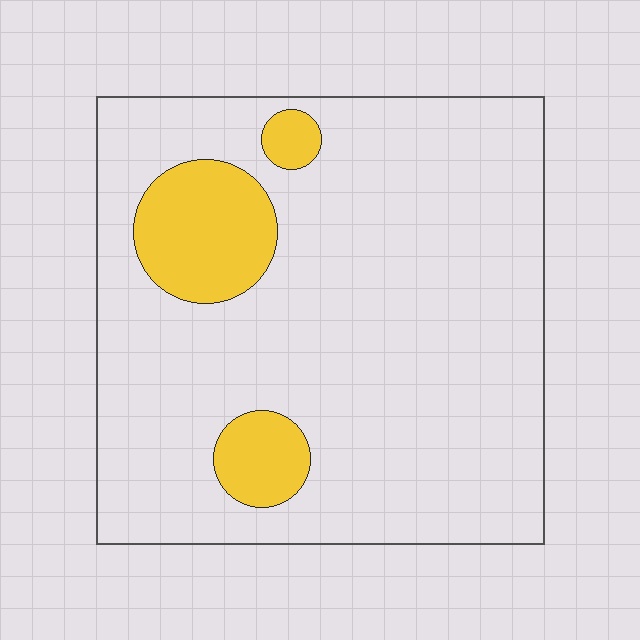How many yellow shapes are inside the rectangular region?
3.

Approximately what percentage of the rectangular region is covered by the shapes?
Approximately 15%.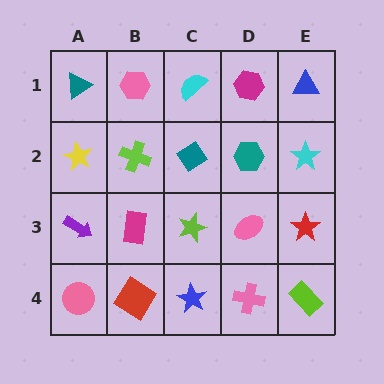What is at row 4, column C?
A blue star.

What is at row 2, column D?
A teal hexagon.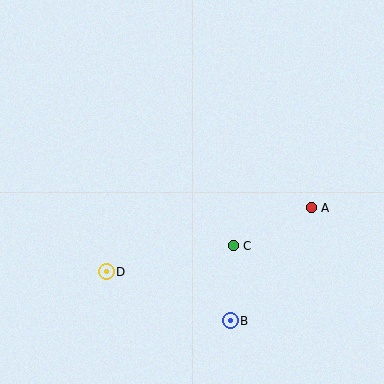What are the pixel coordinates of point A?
Point A is at (311, 208).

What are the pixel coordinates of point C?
Point C is at (233, 246).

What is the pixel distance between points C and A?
The distance between C and A is 86 pixels.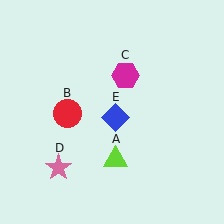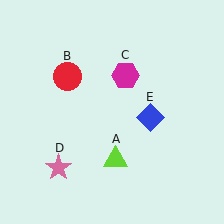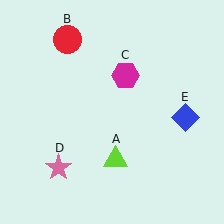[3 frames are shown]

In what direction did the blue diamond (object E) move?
The blue diamond (object E) moved right.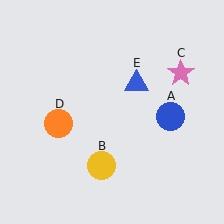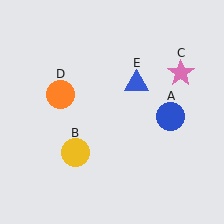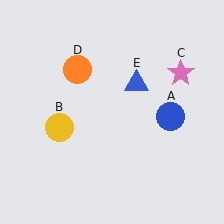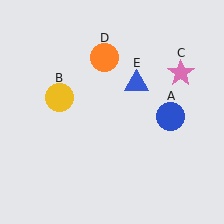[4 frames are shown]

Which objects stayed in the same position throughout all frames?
Blue circle (object A) and pink star (object C) and blue triangle (object E) remained stationary.